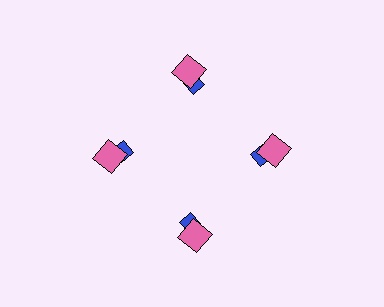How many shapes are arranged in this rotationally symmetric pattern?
There are 8 shapes, arranged in 4 groups of 2.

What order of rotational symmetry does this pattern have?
This pattern has 4-fold rotational symmetry.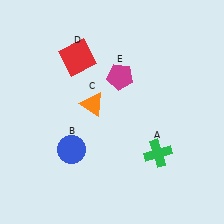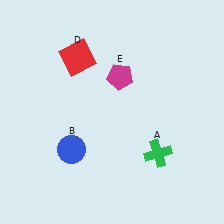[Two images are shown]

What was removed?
The orange triangle (C) was removed in Image 2.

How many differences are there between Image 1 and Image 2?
There is 1 difference between the two images.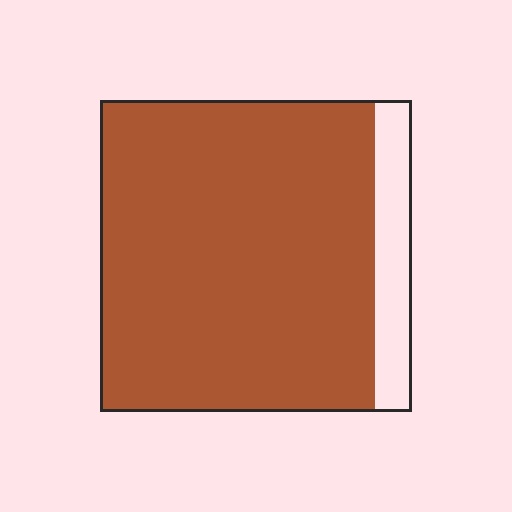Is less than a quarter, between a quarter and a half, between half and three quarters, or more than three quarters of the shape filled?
More than three quarters.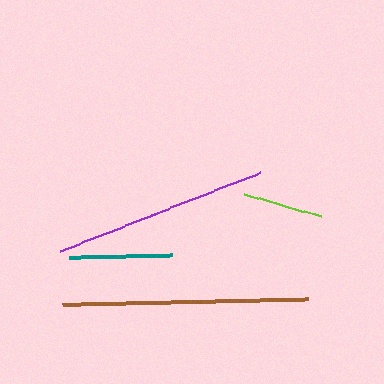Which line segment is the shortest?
The lime line is the shortest at approximately 79 pixels.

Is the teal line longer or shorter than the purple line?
The purple line is longer than the teal line.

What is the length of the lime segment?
The lime segment is approximately 79 pixels long.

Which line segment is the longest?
The brown line is the longest at approximately 245 pixels.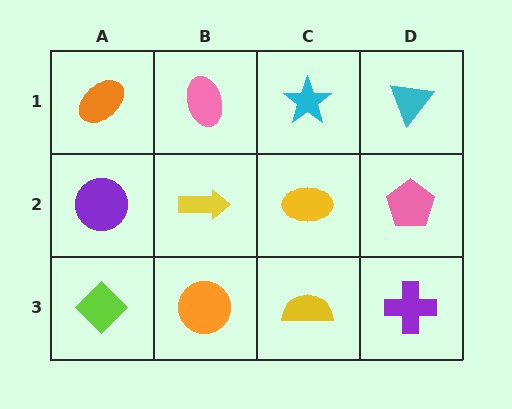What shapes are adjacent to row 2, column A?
An orange ellipse (row 1, column A), a lime diamond (row 3, column A), a yellow arrow (row 2, column B).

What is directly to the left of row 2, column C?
A yellow arrow.